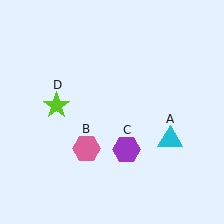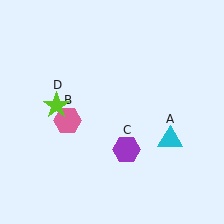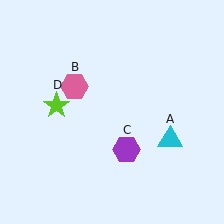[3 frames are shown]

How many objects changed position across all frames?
1 object changed position: pink hexagon (object B).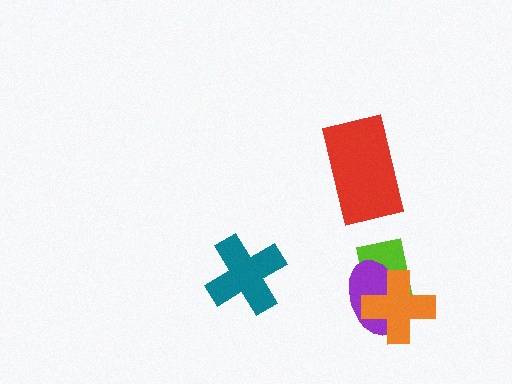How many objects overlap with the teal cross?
0 objects overlap with the teal cross.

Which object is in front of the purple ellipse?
The orange cross is in front of the purple ellipse.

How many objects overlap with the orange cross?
2 objects overlap with the orange cross.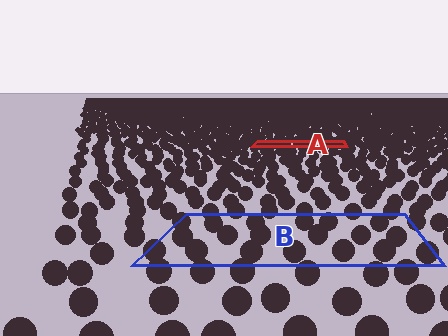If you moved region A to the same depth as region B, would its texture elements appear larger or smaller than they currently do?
They would appear larger. At a closer depth, the same texture elements are projected at a bigger on-screen size.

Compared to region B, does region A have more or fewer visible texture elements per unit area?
Region A has more texture elements per unit area — they are packed more densely because it is farther away.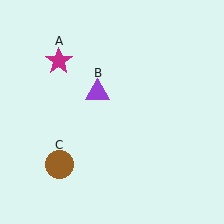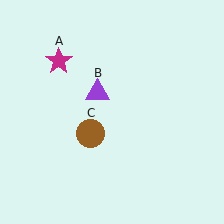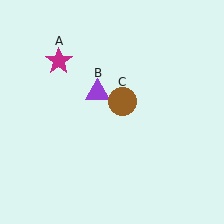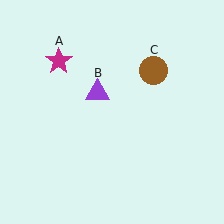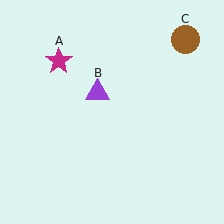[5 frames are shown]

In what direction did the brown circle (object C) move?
The brown circle (object C) moved up and to the right.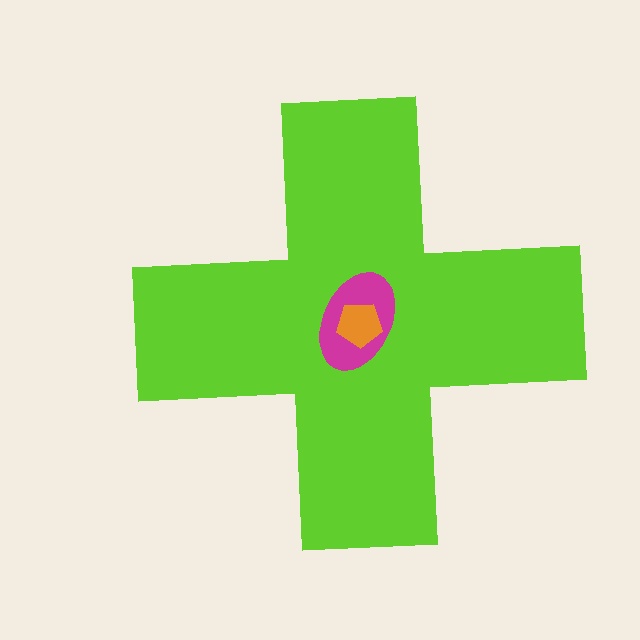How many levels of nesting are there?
3.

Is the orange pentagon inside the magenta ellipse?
Yes.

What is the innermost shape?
The orange pentagon.